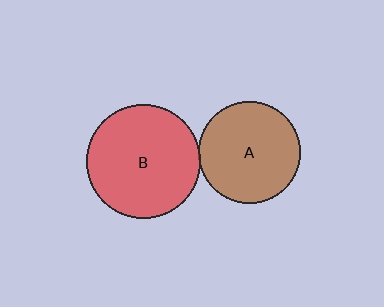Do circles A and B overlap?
Yes.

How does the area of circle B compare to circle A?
Approximately 1.2 times.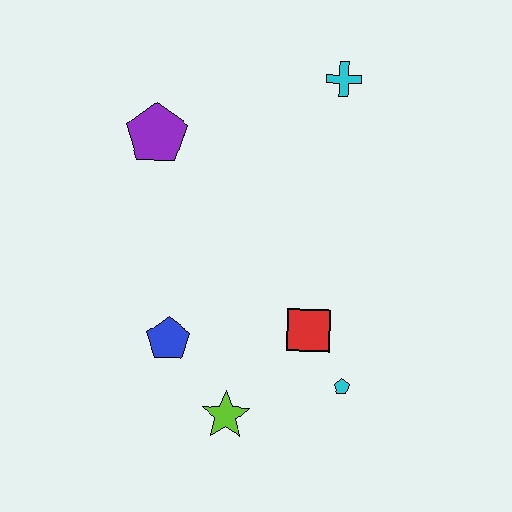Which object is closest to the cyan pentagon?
The red square is closest to the cyan pentagon.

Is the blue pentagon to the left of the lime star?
Yes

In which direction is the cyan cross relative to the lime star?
The cyan cross is above the lime star.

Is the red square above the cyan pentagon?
Yes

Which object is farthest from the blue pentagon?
The cyan cross is farthest from the blue pentagon.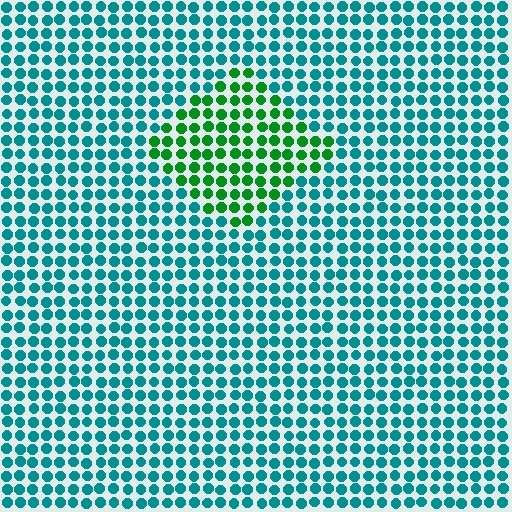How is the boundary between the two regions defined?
The boundary is defined purely by a slight shift in hue (about 50 degrees). Spacing, size, and orientation are identical on both sides.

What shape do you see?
I see a diamond.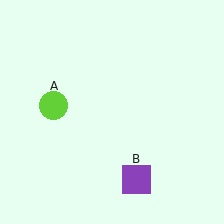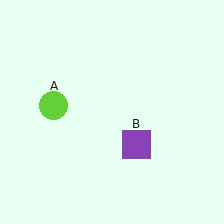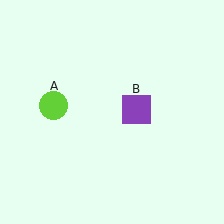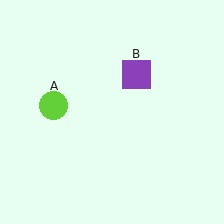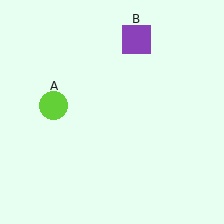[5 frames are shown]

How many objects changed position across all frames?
1 object changed position: purple square (object B).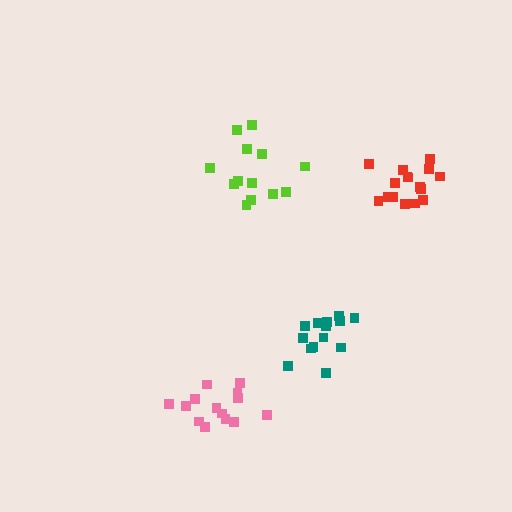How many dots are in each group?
Group 1: 13 dots, Group 2: 14 dots, Group 3: 16 dots, Group 4: 14 dots (57 total).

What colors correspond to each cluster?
The clusters are colored: lime, teal, red, pink.